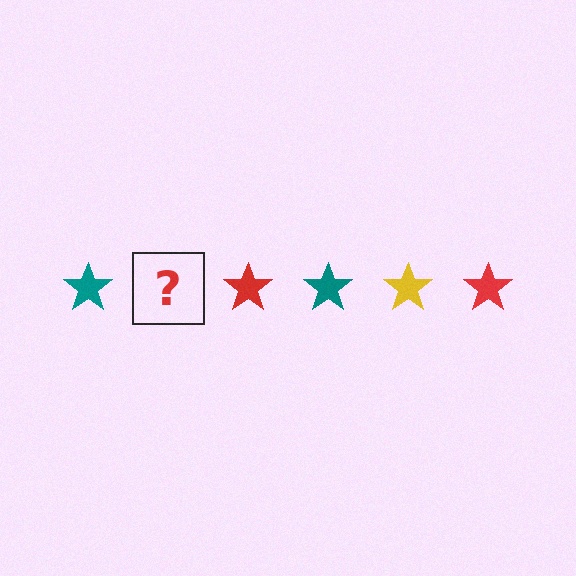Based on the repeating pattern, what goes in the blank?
The blank should be a yellow star.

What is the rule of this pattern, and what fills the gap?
The rule is that the pattern cycles through teal, yellow, red stars. The gap should be filled with a yellow star.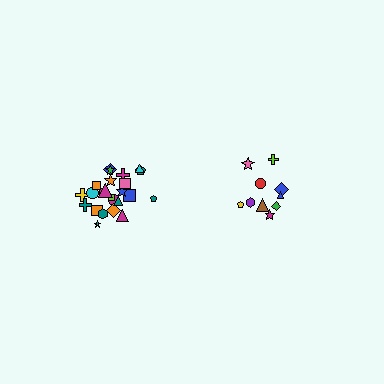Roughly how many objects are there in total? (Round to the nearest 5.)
Roughly 35 objects in total.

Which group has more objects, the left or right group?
The left group.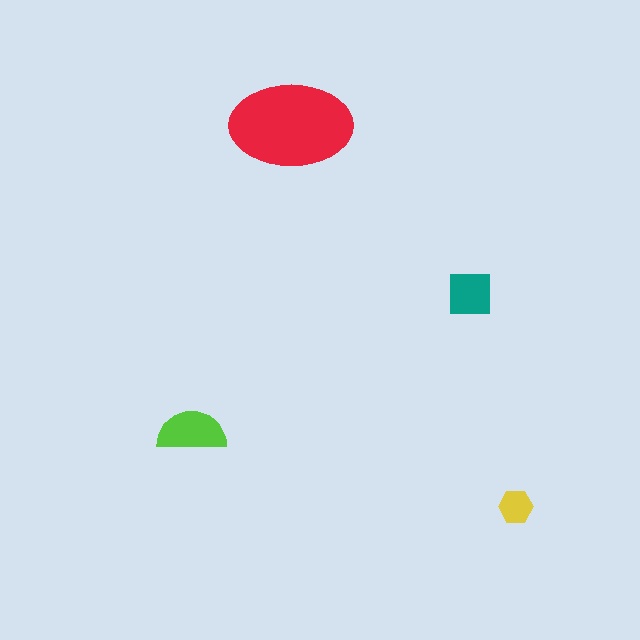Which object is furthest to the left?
The lime semicircle is leftmost.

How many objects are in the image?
There are 4 objects in the image.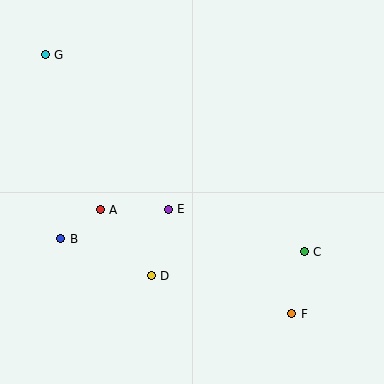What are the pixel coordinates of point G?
Point G is at (45, 55).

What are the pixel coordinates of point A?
Point A is at (100, 210).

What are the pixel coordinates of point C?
Point C is at (304, 252).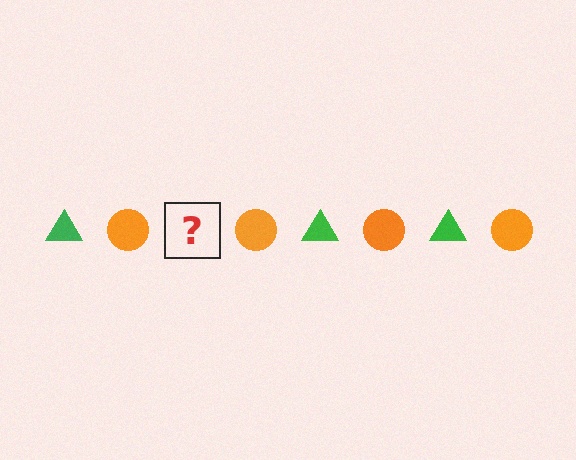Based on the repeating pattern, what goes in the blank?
The blank should be a green triangle.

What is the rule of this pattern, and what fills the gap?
The rule is that the pattern alternates between green triangle and orange circle. The gap should be filled with a green triangle.